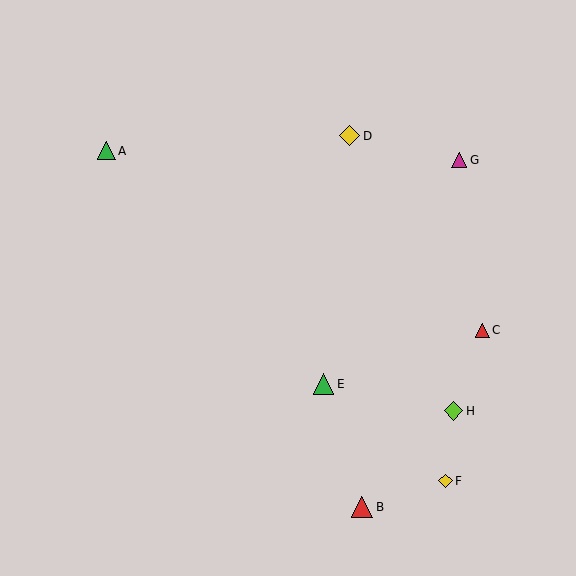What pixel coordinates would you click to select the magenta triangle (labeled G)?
Click at (459, 160) to select the magenta triangle G.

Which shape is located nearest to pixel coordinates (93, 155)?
The green triangle (labeled A) at (106, 151) is nearest to that location.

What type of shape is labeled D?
Shape D is a yellow diamond.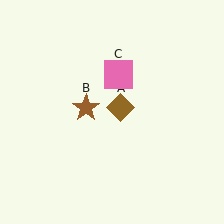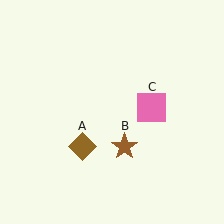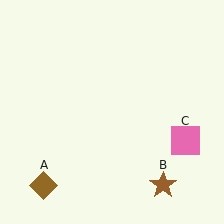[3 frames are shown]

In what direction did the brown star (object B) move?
The brown star (object B) moved down and to the right.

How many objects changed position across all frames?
3 objects changed position: brown diamond (object A), brown star (object B), pink square (object C).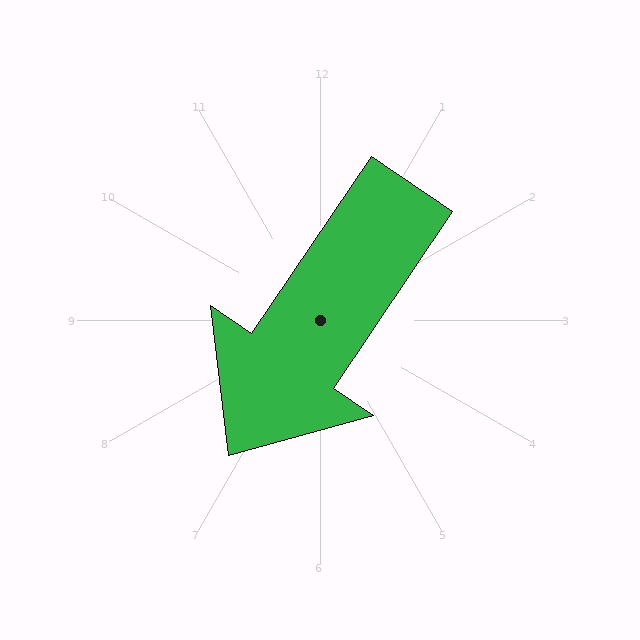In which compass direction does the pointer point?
Southwest.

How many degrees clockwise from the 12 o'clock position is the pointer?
Approximately 214 degrees.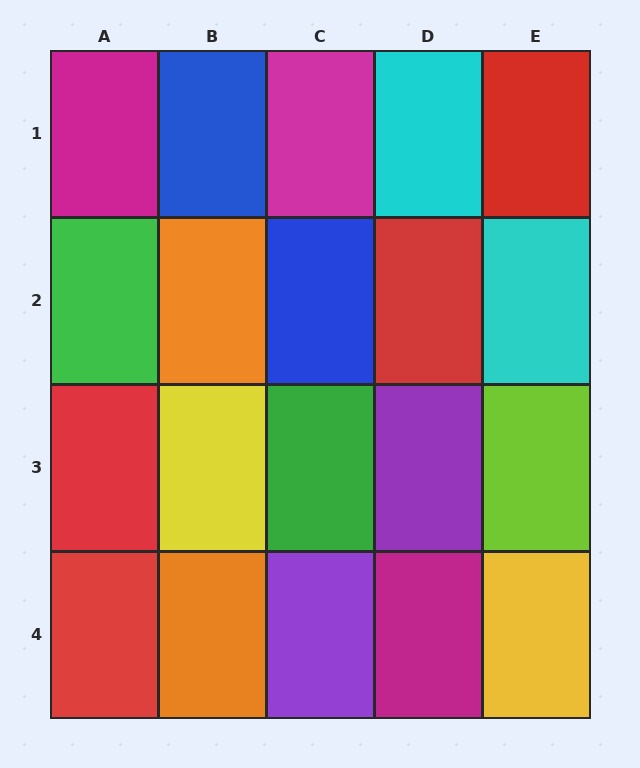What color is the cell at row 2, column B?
Orange.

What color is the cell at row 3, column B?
Yellow.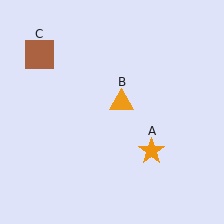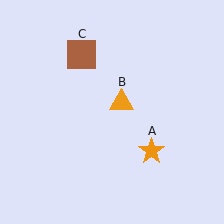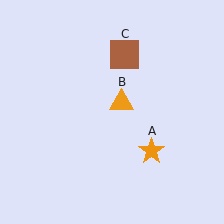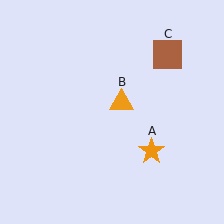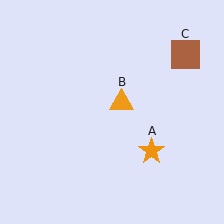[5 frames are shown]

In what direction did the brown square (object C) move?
The brown square (object C) moved right.